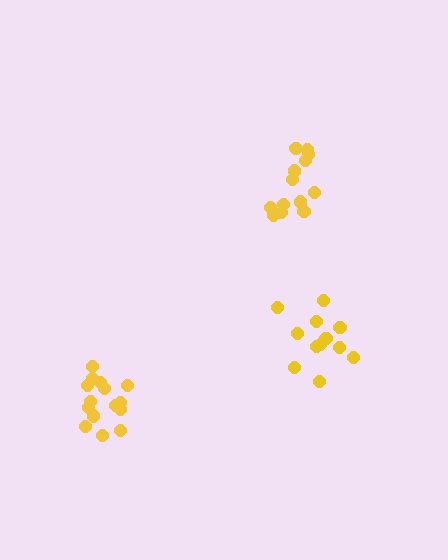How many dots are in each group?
Group 1: 13 dots, Group 2: 12 dots, Group 3: 15 dots (40 total).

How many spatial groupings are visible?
There are 3 spatial groupings.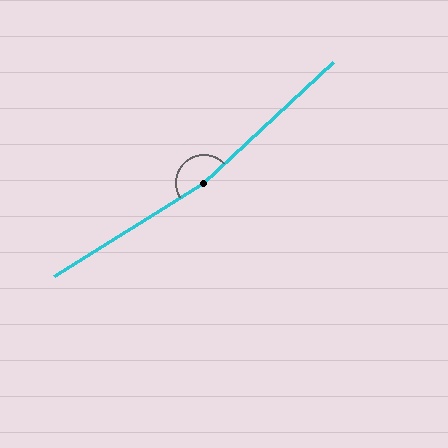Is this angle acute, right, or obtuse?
It is obtuse.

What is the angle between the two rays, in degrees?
Approximately 169 degrees.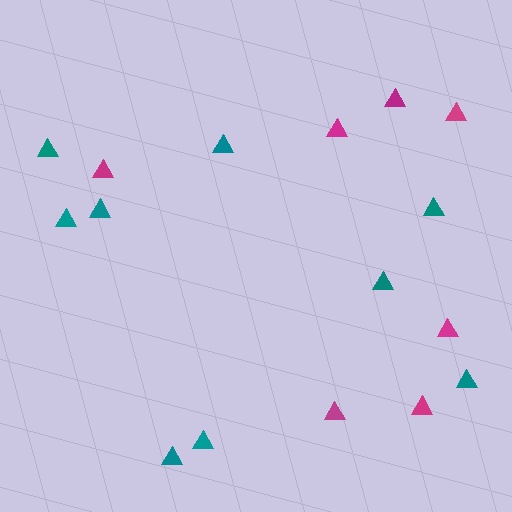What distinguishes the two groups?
There are 2 groups: one group of magenta triangles (7) and one group of teal triangles (9).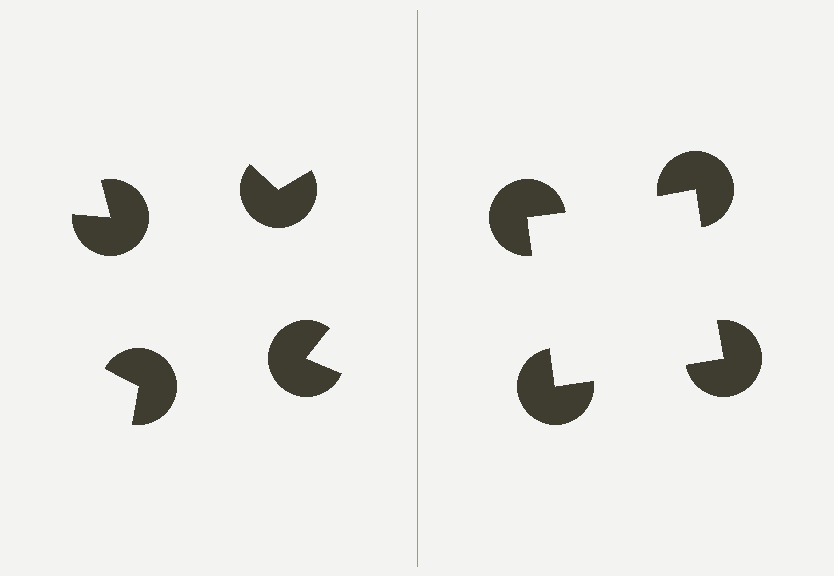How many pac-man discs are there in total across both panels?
8 — 4 on each side.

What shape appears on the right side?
An illusory square.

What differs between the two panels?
The pac-man discs are positioned identically on both sides; only the wedge orientations differ. On the right they align to a square; on the left they are misaligned.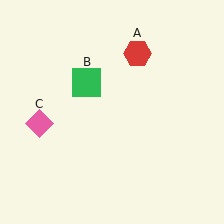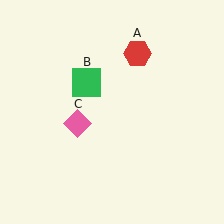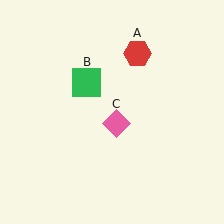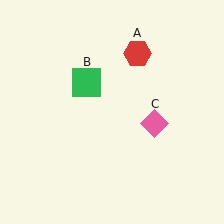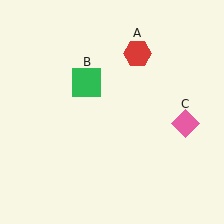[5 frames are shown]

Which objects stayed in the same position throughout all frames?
Red hexagon (object A) and green square (object B) remained stationary.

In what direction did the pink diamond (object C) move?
The pink diamond (object C) moved right.